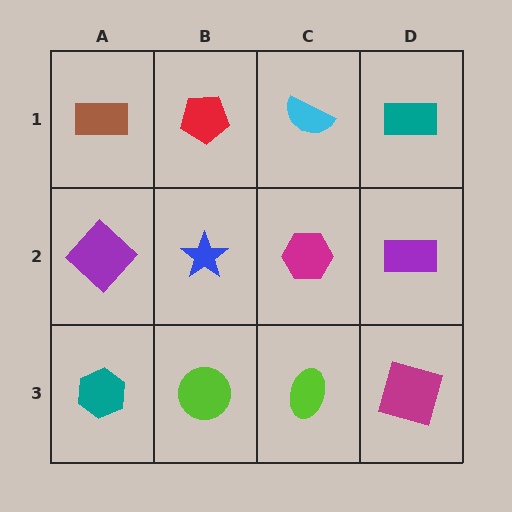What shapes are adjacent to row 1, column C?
A magenta hexagon (row 2, column C), a red pentagon (row 1, column B), a teal rectangle (row 1, column D).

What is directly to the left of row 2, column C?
A blue star.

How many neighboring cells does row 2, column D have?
3.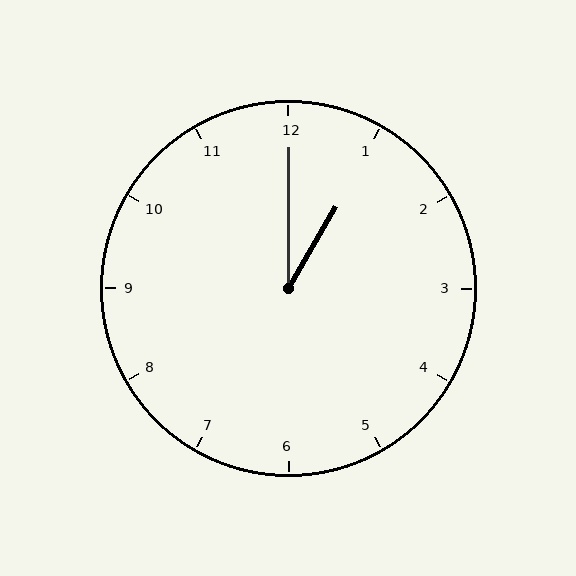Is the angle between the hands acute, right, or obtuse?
It is acute.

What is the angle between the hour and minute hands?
Approximately 30 degrees.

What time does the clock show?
1:00.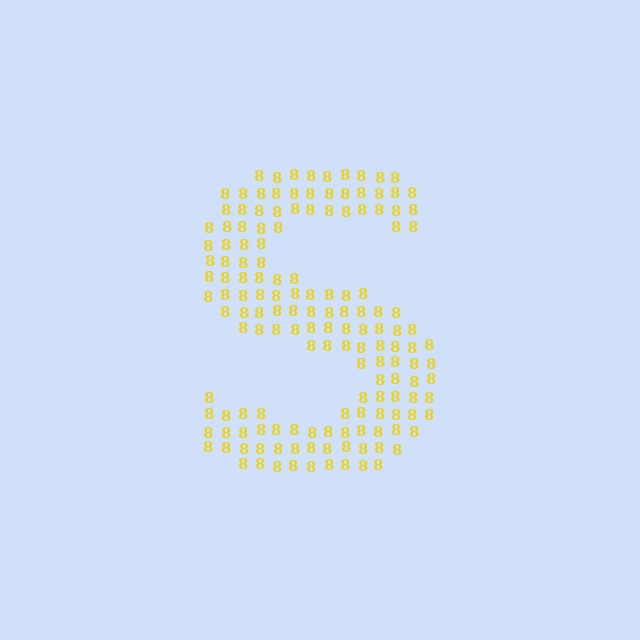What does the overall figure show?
The overall figure shows the letter S.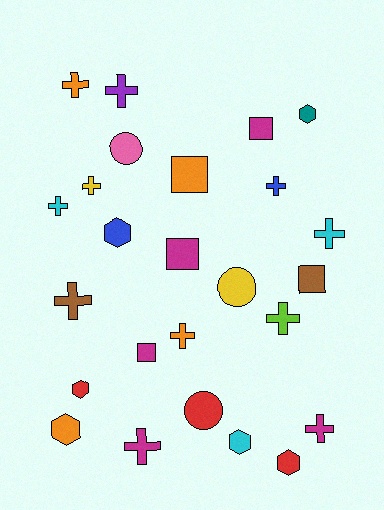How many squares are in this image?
There are 5 squares.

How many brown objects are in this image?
There are 2 brown objects.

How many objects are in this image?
There are 25 objects.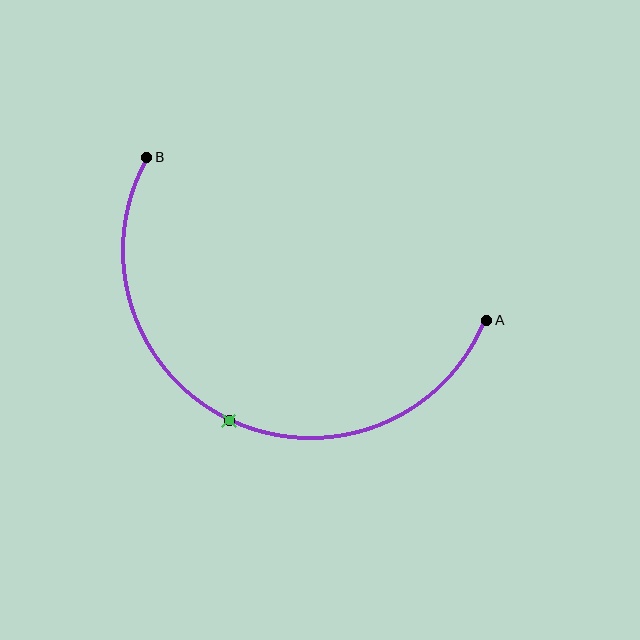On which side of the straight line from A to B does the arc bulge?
The arc bulges below the straight line connecting A and B.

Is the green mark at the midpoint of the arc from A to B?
Yes. The green mark lies on the arc at equal arc-length from both A and B — it is the arc midpoint.